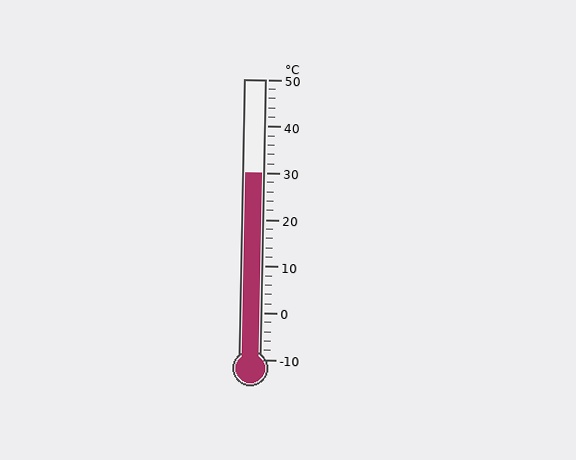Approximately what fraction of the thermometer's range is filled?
The thermometer is filled to approximately 65% of its range.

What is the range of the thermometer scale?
The thermometer scale ranges from -10°C to 50°C.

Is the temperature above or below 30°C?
The temperature is at 30°C.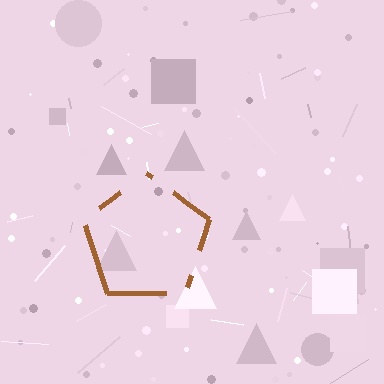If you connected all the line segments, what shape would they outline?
They would outline a pentagon.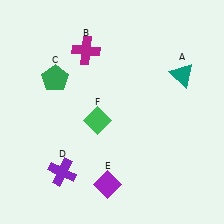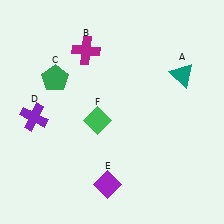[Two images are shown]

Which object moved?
The purple cross (D) moved up.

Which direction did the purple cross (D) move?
The purple cross (D) moved up.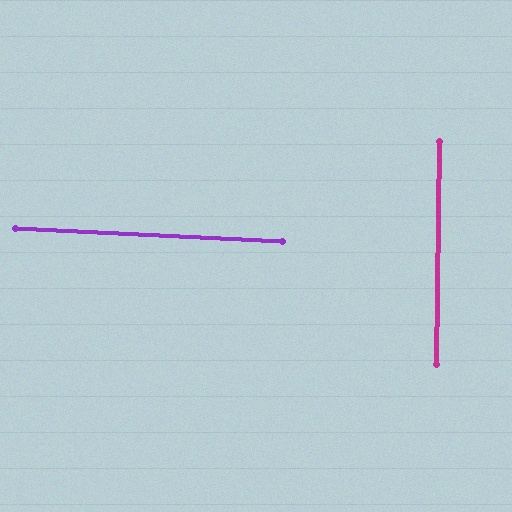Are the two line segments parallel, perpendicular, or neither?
Perpendicular — they meet at approximately 88°.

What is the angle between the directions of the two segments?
Approximately 88 degrees.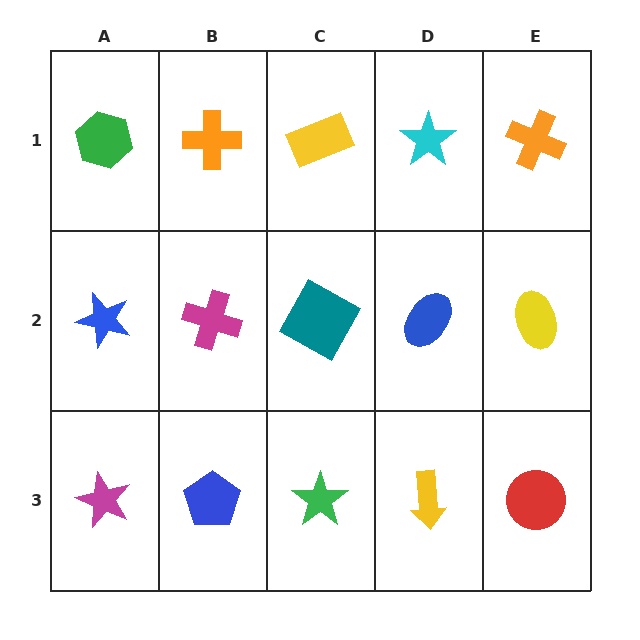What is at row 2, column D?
A blue ellipse.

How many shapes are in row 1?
5 shapes.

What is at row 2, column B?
A magenta cross.